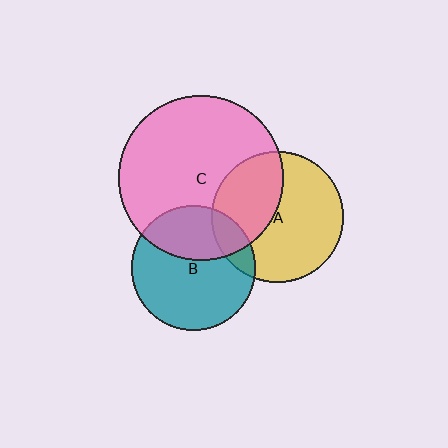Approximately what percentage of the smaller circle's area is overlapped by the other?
Approximately 40%.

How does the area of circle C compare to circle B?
Approximately 1.7 times.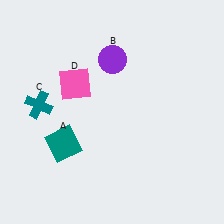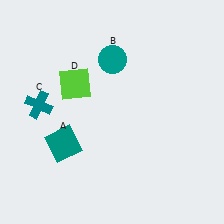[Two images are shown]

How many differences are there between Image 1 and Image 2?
There are 2 differences between the two images.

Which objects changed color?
B changed from purple to teal. D changed from pink to lime.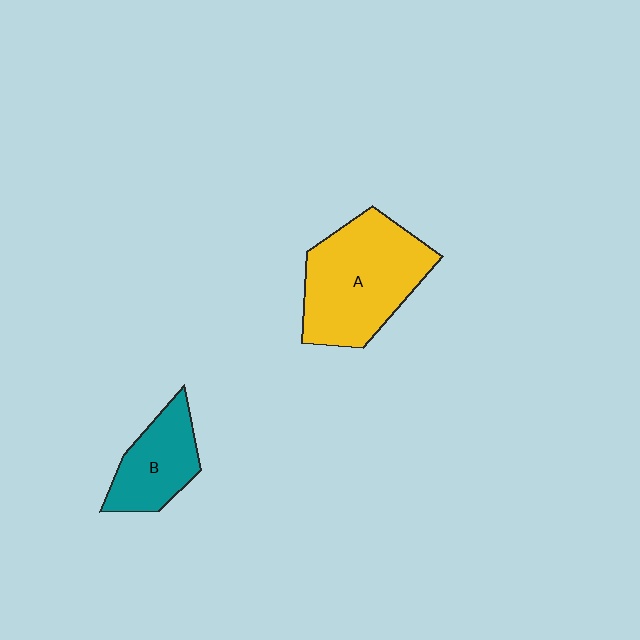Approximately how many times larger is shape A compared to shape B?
Approximately 1.8 times.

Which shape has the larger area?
Shape A (yellow).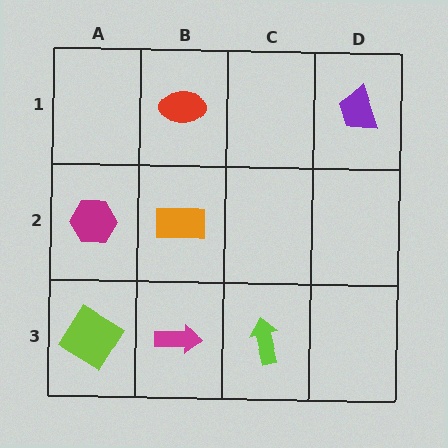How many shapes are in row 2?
2 shapes.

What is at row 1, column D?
A purple trapezoid.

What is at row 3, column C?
A lime arrow.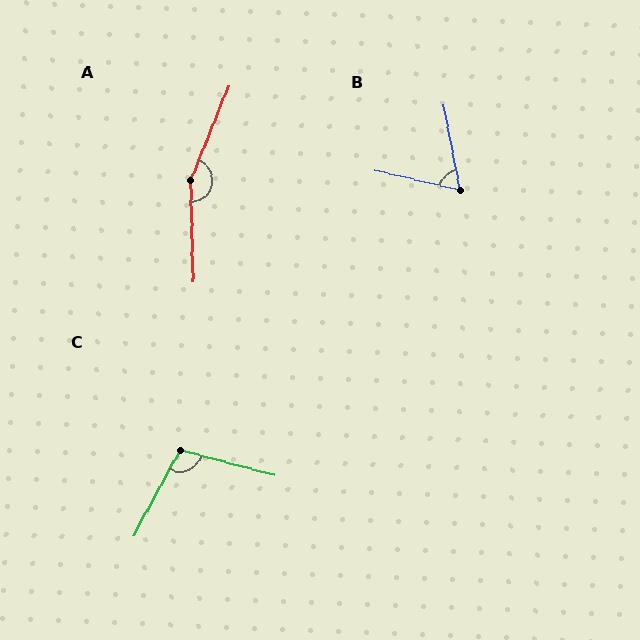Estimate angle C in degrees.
Approximately 104 degrees.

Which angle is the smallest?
B, at approximately 66 degrees.